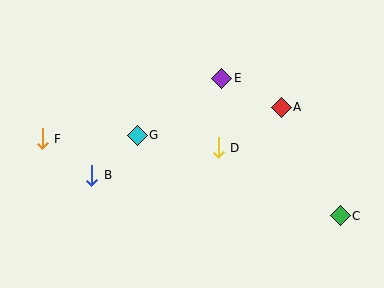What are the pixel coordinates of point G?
Point G is at (137, 135).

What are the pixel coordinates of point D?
Point D is at (218, 148).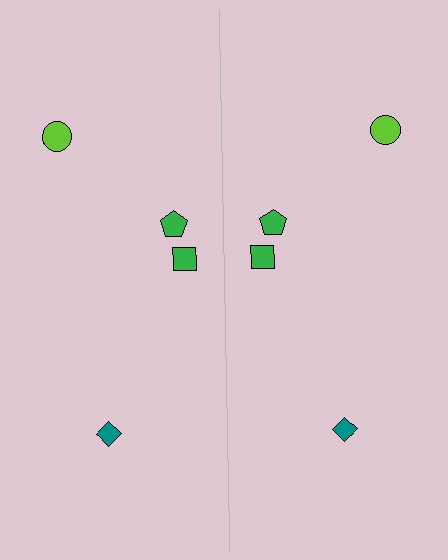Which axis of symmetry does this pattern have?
The pattern has a vertical axis of symmetry running through the center of the image.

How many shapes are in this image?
There are 8 shapes in this image.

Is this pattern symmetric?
Yes, this pattern has bilateral (reflection) symmetry.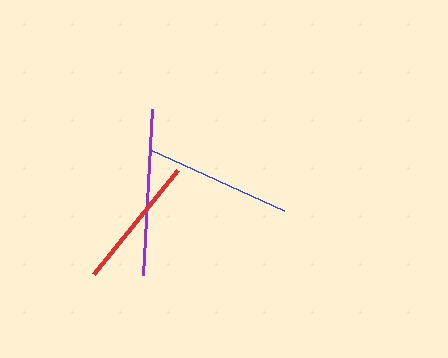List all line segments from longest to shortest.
From longest to shortest: purple, blue, red.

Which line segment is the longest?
The purple line is the longest at approximately 166 pixels.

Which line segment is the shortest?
The red line is the shortest at approximately 133 pixels.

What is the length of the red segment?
The red segment is approximately 133 pixels long.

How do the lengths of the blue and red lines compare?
The blue and red lines are approximately the same length.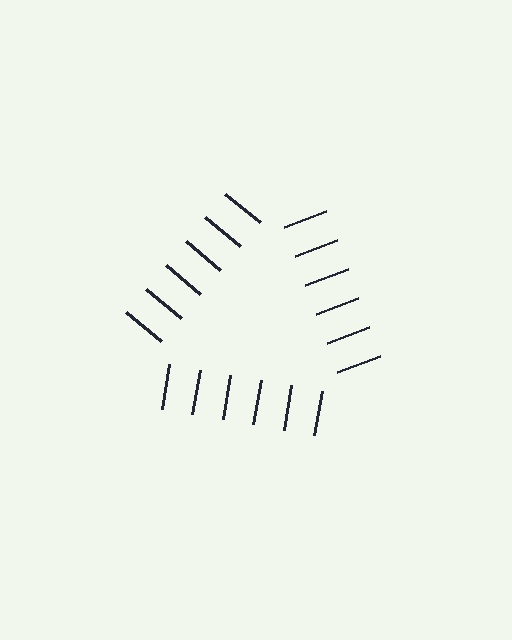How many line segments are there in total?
18 — 6 along each of the 3 edges.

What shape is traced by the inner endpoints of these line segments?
An illusory triangle — the line segments terminate on its edges but no continuous stroke is drawn.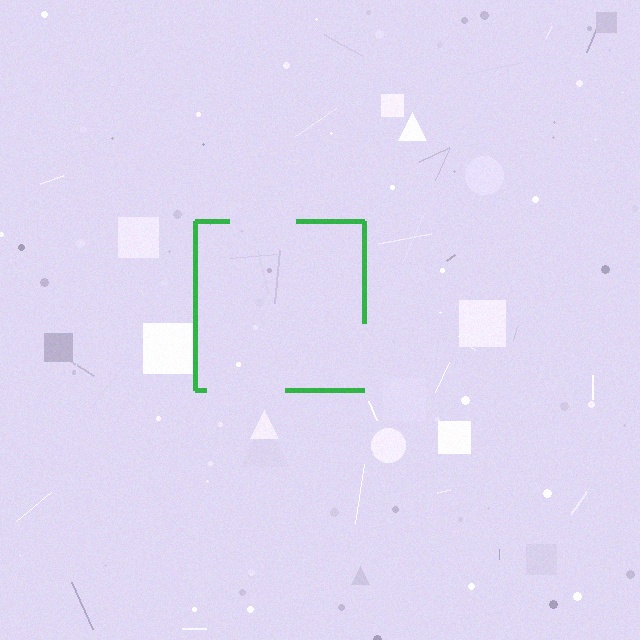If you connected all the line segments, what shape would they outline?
They would outline a square.